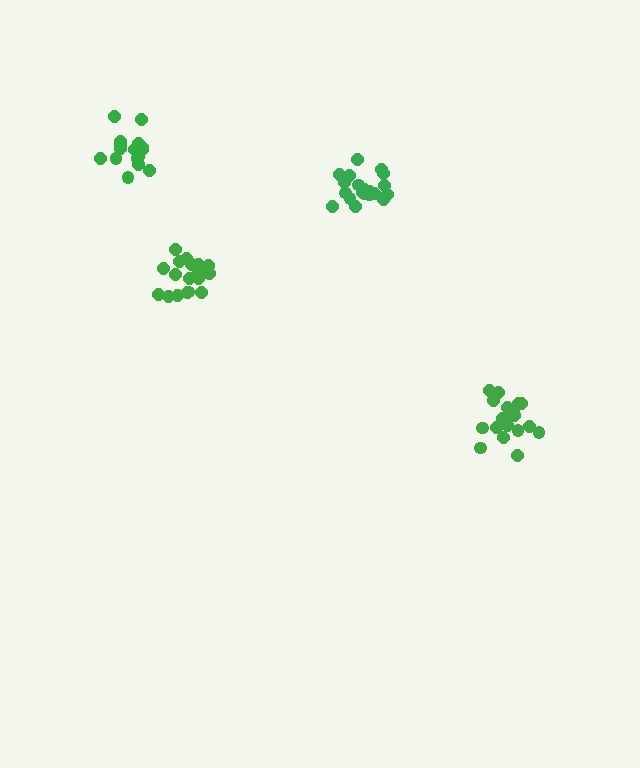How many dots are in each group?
Group 1: 16 dots, Group 2: 21 dots, Group 3: 19 dots, Group 4: 19 dots (75 total).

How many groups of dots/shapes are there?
There are 4 groups.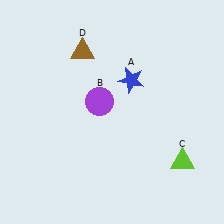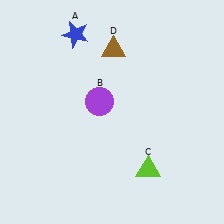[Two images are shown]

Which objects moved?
The objects that moved are: the blue star (A), the lime triangle (C), the brown triangle (D).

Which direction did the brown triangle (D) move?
The brown triangle (D) moved right.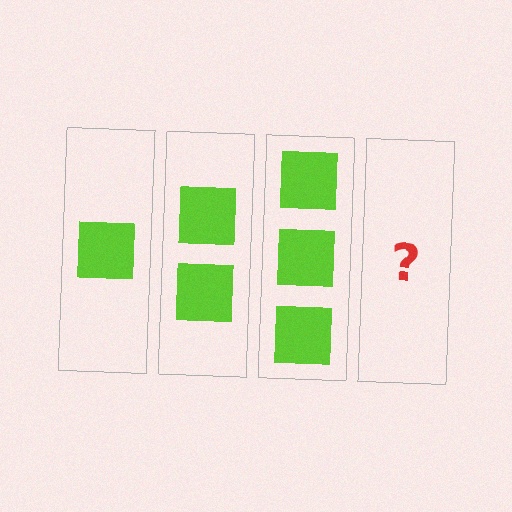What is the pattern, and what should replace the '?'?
The pattern is that each step adds one more square. The '?' should be 4 squares.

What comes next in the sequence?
The next element should be 4 squares.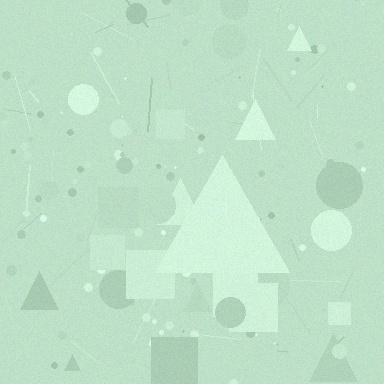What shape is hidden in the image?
A triangle is hidden in the image.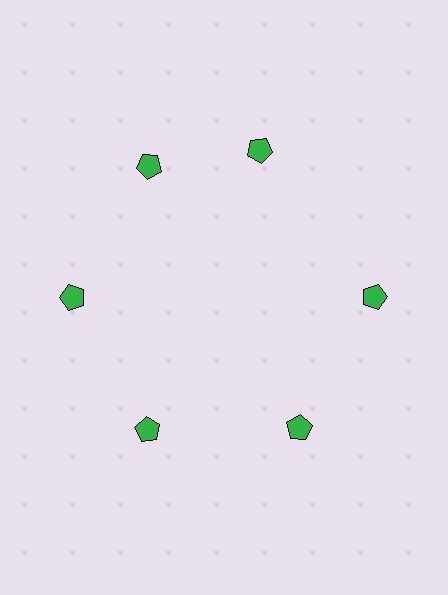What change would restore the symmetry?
The symmetry would be restored by rotating it back into even spacing with its neighbors so that all 6 pentagons sit at equal angles and equal distance from the center.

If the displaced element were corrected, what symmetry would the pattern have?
It would have 6-fold rotational symmetry — the pattern would map onto itself every 60 degrees.